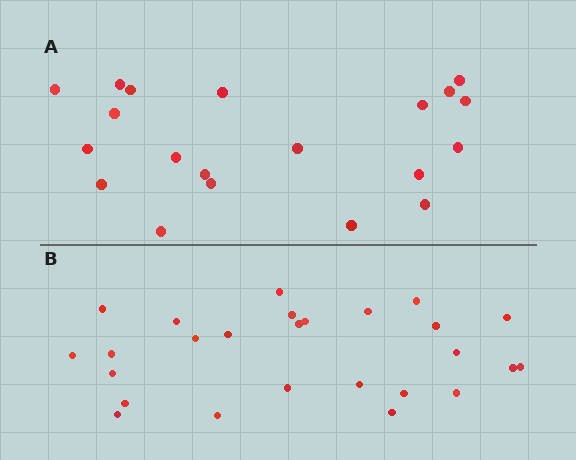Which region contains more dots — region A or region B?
Region B (the bottom region) has more dots.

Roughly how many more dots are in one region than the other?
Region B has about 6 more dots than region A.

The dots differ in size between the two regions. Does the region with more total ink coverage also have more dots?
No. Region A has more total ink coverage because its dots are larger, but region B actually contains more individual dots. Total area can be misleading — the number of items is what matters here.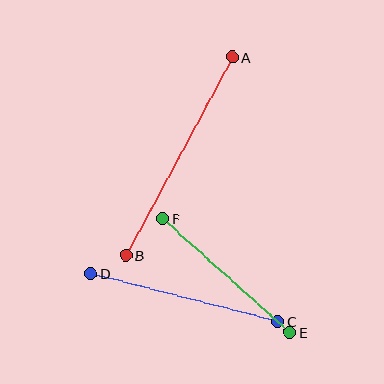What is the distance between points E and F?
The distance is approximately 170 pixels.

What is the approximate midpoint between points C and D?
The midpoint is at approximately (184, 297) pixels.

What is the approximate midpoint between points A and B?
The midpoint is at approximately (179, 156) pixels.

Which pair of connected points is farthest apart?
Points A and B are farthest apart.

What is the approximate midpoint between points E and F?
The midpoint is at approximately (226, 276) pixels.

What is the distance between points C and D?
The distance is approximately 194 pixels.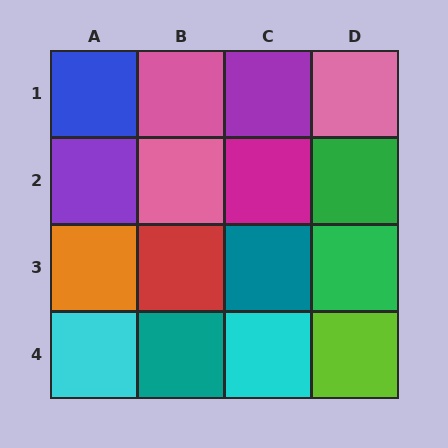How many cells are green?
2 cells are green.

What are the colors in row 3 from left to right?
Orange, red, teal, green.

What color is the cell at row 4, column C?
Cyan.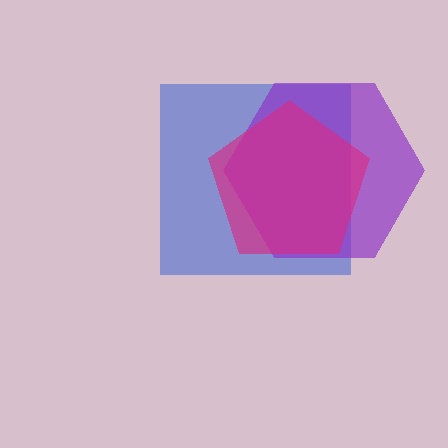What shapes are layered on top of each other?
The layered shapes are: a blue square, a purple hexagon, a magenta pentagon.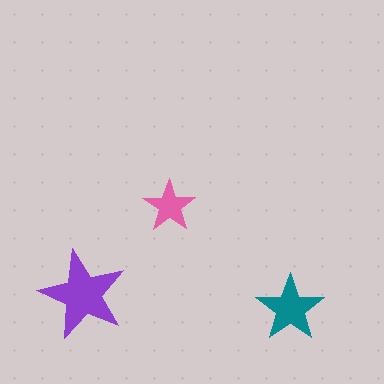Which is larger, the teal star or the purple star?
The purple one.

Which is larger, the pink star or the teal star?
The teal one.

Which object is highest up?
The pink star is topmost.